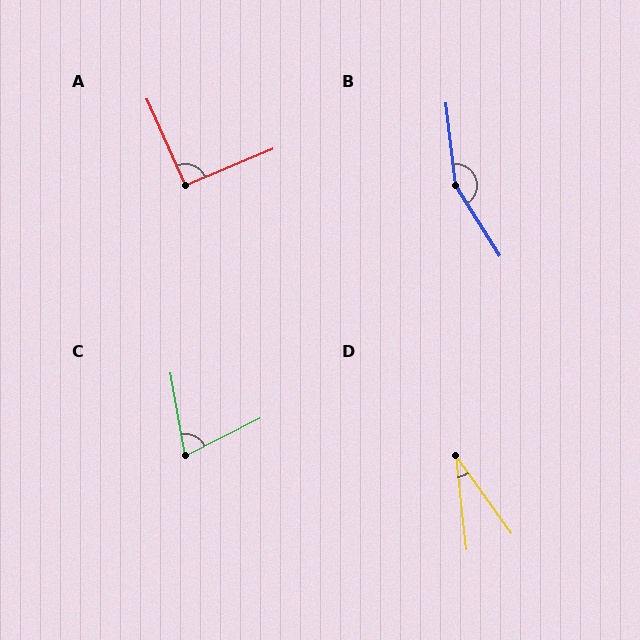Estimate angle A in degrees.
Approximately 91 degrees.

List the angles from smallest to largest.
D (29°), C (73°), A (91°), B (154°).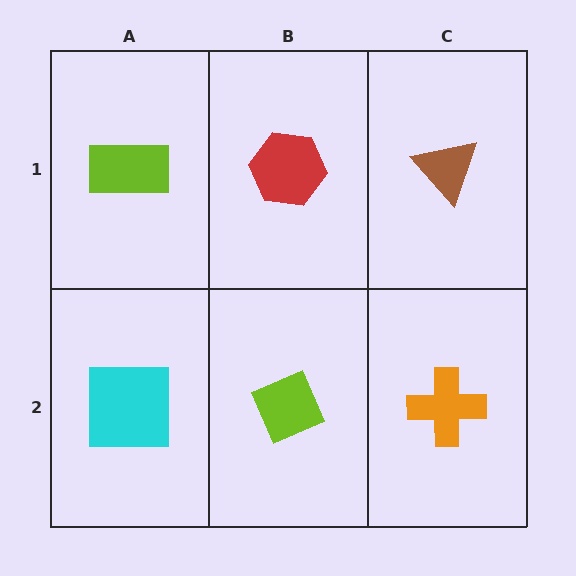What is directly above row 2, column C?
A brown triangle.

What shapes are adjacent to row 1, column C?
An orange cross (row 2, column C), a red hexagon (row 1, column B).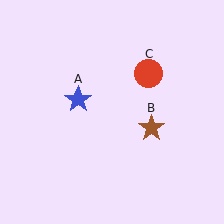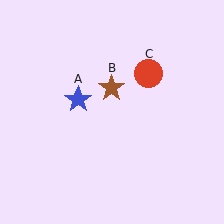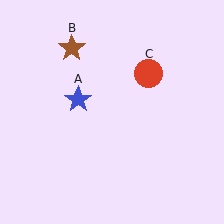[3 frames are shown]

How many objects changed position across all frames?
1 object changed position: brown star (object B).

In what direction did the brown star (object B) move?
The brown star (object B) moved up and to the left.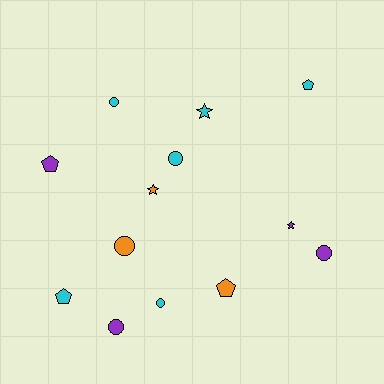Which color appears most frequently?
Cyan, with 6 objects.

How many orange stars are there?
There is 1 orange star.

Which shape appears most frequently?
Circle, with 6 objects.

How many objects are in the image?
There are 13 objects.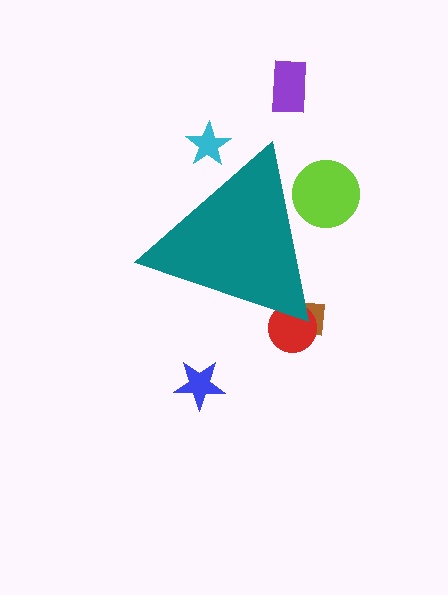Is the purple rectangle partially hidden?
No, the purple rectangle is fully visible.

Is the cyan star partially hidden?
Yes, the cyan star is partially hidden behind the teal triangle.